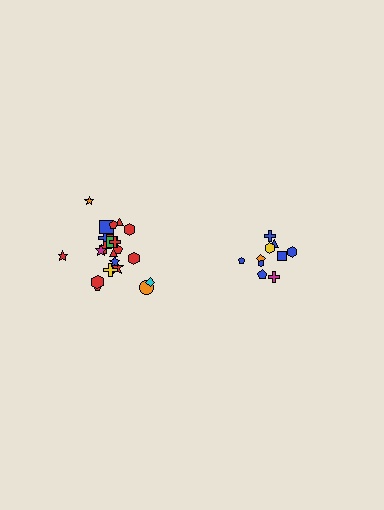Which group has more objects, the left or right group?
The left group.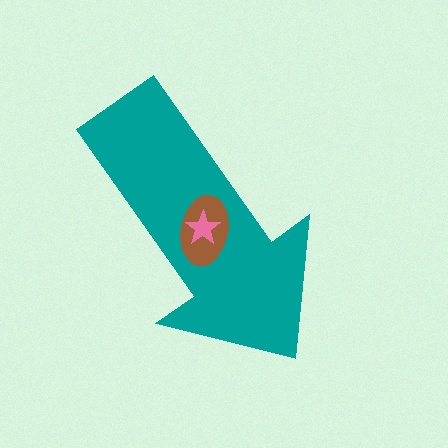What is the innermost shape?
The pink star.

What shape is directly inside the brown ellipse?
The pink star.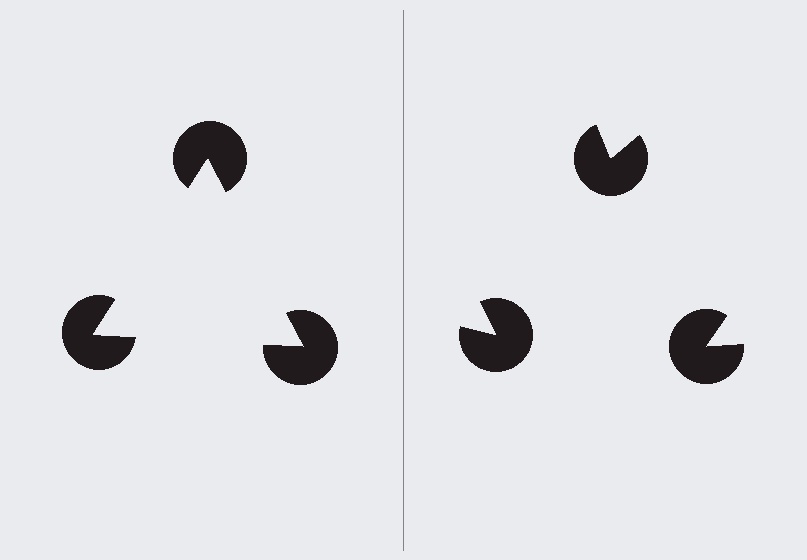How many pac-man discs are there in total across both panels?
6 — 3 on each side.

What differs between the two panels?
The pac-man discs are positioned identically on both sides; only the wedge orientations differ. On the left they align to a triangle; on the right they are misaligned.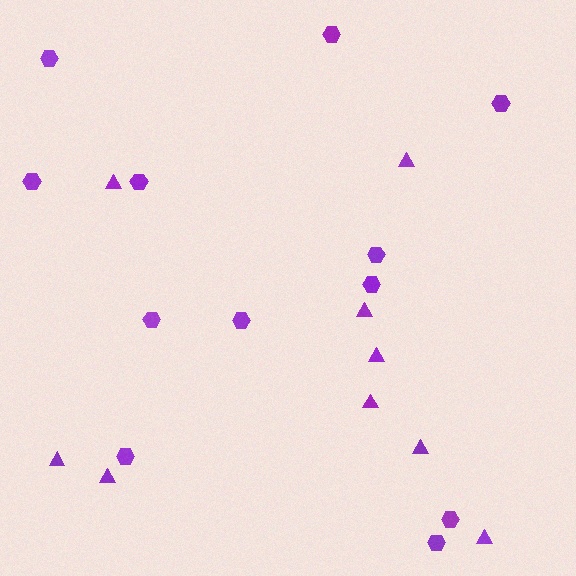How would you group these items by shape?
There are 2 groups: one group of hexagons (12) and one group of triangles (9).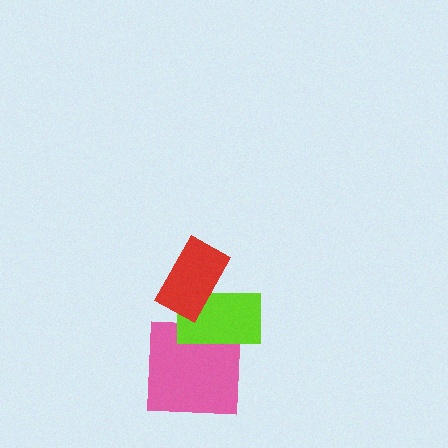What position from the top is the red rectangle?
The red rectangle is 1st from the top.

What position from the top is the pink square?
The pink square is 3rd from the top.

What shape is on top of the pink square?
The lime rectangle is on top of the pink square.